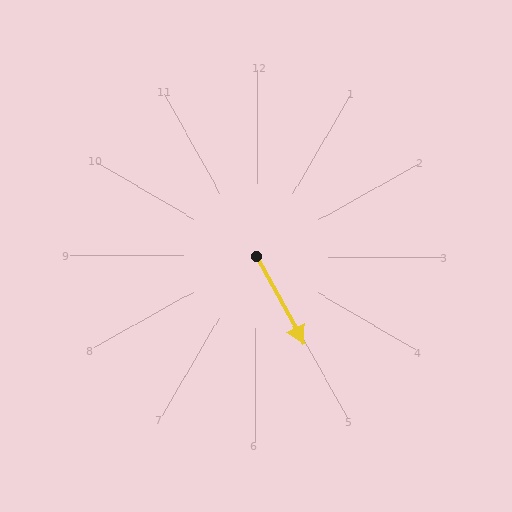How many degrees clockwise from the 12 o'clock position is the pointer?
Approximately 151 degrees.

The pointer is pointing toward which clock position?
Roughly 5 o'clock.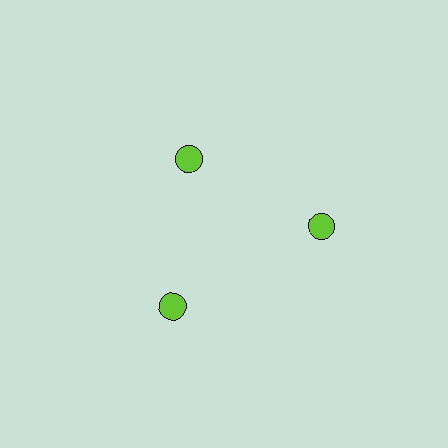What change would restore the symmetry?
The symmetry would be restored by moving it outward, back onto the ring so that all 3 circles sit at equal angles and equal distance from the center.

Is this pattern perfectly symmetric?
No. The 3 lime circles are arranged in a ring, but one element near the 11 o'clock position is pulled inward toward the center, breaking the 3-fold rotational symmetry.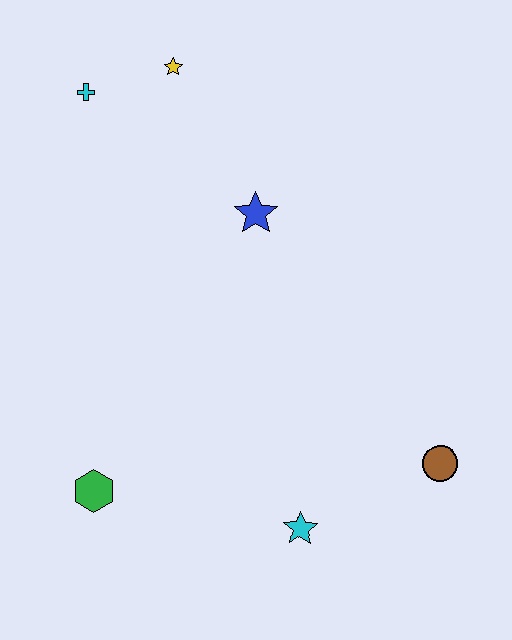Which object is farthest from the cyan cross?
The brown circle is farthest from the cyan cross.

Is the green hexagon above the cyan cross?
No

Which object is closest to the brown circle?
The cyan star is closest to the brown circle.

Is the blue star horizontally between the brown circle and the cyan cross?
Yes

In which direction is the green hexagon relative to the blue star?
The green hexagon is below the blue star.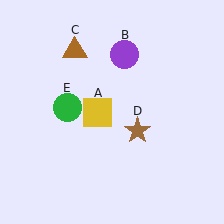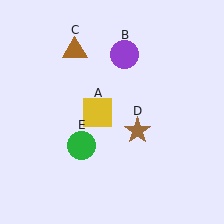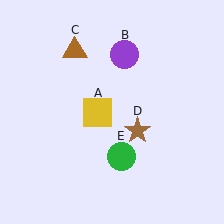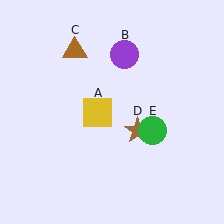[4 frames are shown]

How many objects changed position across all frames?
1 object changed position: green circle (object E).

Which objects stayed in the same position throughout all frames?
Yellow square (object A) and purple circle (object B) and brown triangle (object C) and brown star (object D) remained stationary.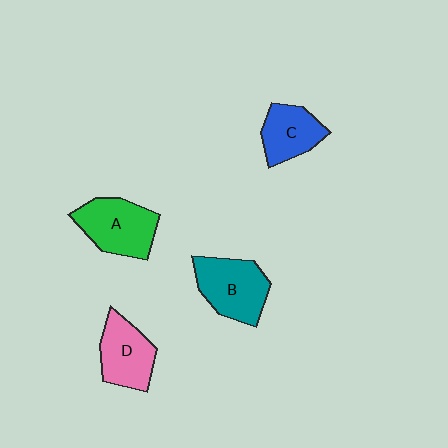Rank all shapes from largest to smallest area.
From largest to smallest: B (teal), A (green), D (pink), C (blue).